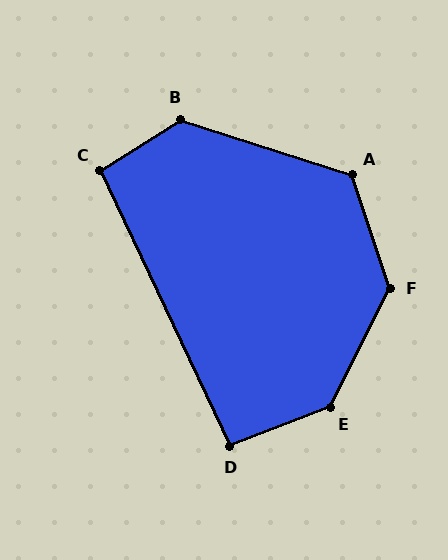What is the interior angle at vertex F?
Approximately 135 degrees (obtuse).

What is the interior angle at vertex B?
Approximately 130 degrees (obtuse).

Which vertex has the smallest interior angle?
D, at approximately 94 degrees.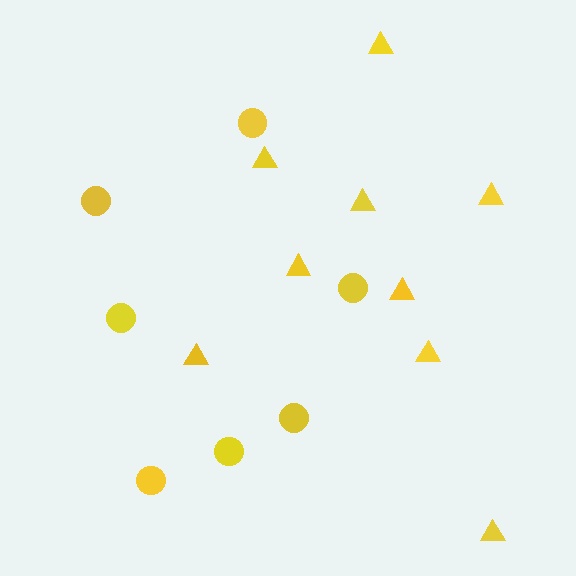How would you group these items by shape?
There are 2 groups: one group of circles (7) and one group of triangles (9).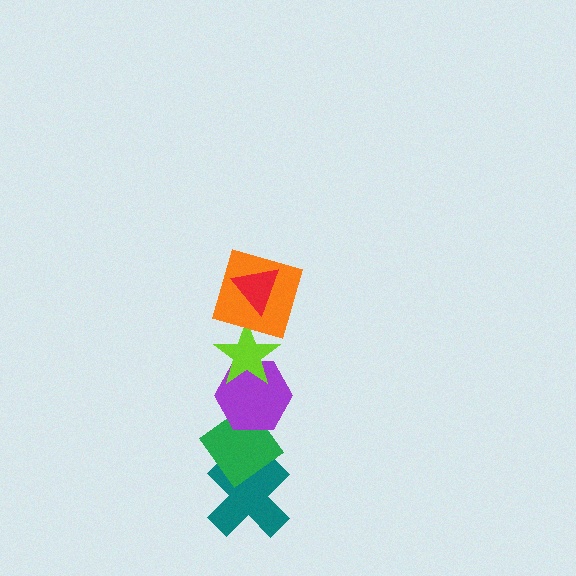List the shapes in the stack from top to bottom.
From top to bottom: the red triangle, the orange square, the lime star, the purple hexagon, the green diamond, the teal cross.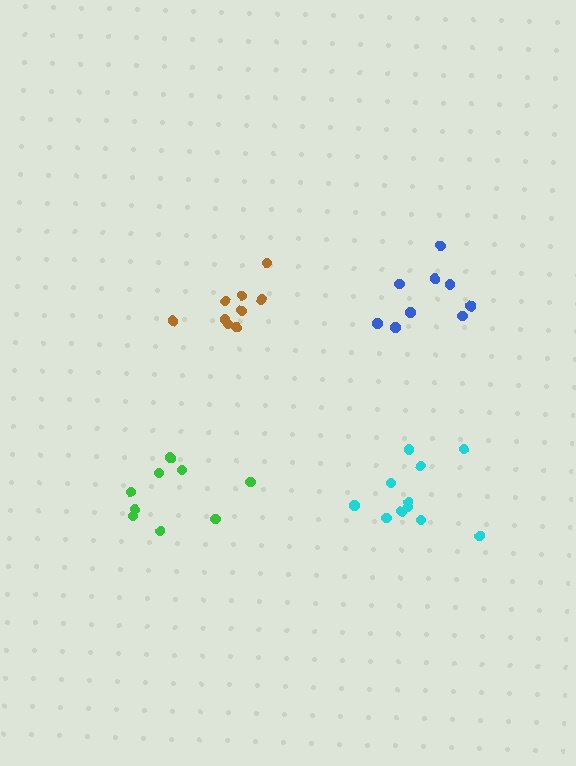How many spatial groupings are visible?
There are 4 spatial groupings.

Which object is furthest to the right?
The blue cluster is rightmost.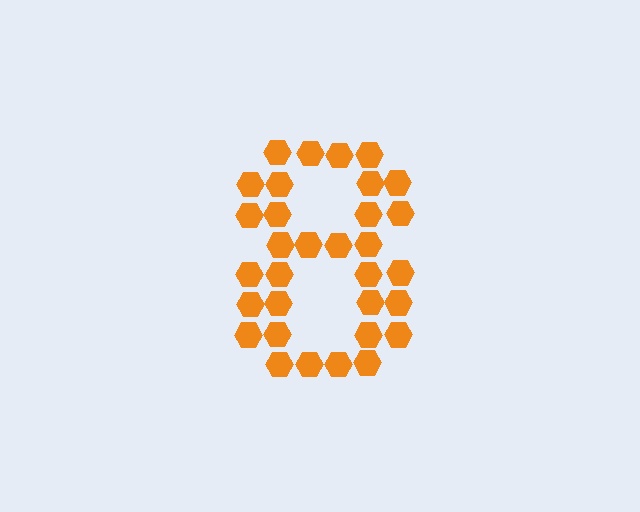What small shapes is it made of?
It is made of small hexagons.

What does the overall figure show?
The overall figure shows the digit 8.